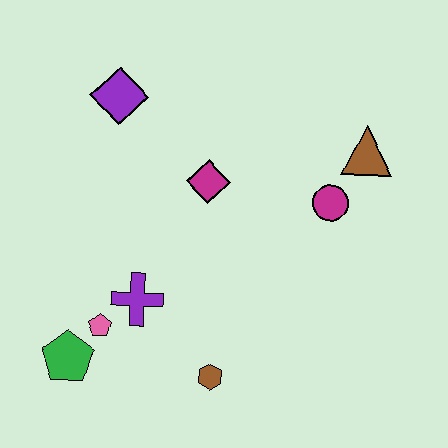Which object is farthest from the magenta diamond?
The green pentagon is farthest from the magenta diamond.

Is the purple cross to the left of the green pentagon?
No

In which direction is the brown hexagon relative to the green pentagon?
The brown hexagon is to the right of the green pentagon.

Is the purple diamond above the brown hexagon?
Yes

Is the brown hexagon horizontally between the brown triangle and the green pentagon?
Yes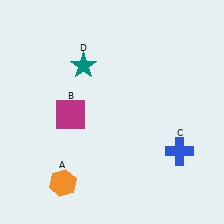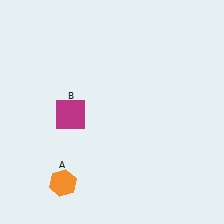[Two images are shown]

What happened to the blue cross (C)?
The blue cross (C) was removed in Image 2. It was in the bottom-right area of Image 1.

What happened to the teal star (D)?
The teal star (D) was removed in Image 2. It was in the top-left area of Image 1.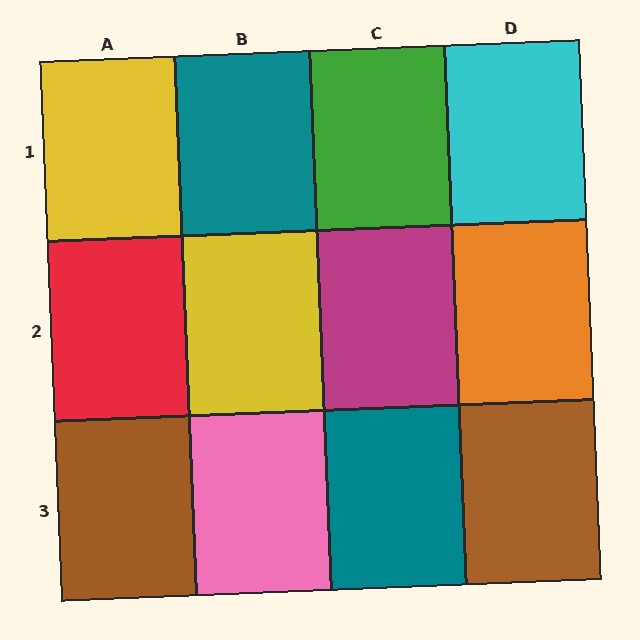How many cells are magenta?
1 cell is magenta.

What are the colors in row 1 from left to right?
Yellow, teal, green, cyan.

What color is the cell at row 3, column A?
Brown.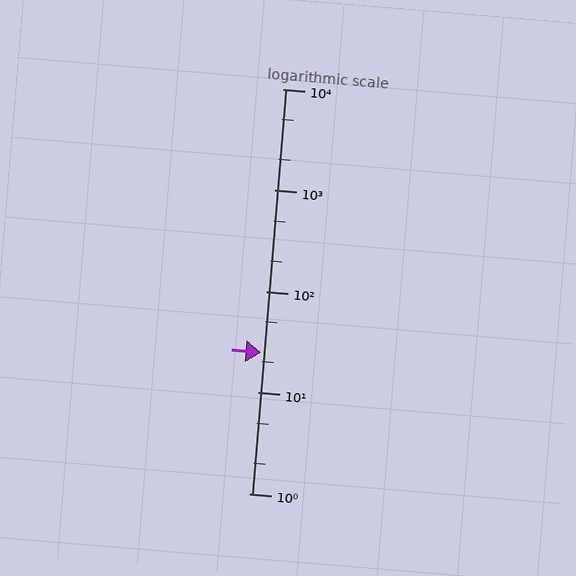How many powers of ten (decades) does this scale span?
The scale spans 4 decades, from 1 to 10000.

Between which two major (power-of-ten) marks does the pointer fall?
The pointer is between 10 and 100.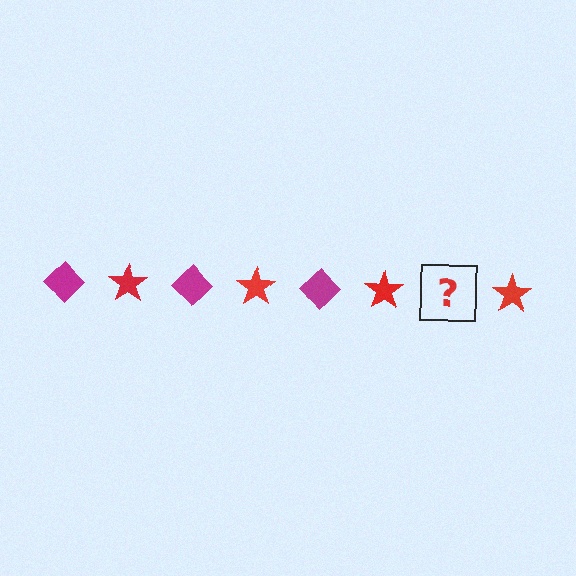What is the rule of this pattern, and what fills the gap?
The rule is that the pattern alternates between magenta diamond and red star. The gap should be filled with a magenta diamond.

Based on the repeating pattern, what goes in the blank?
The blank should be a magenta diamond.